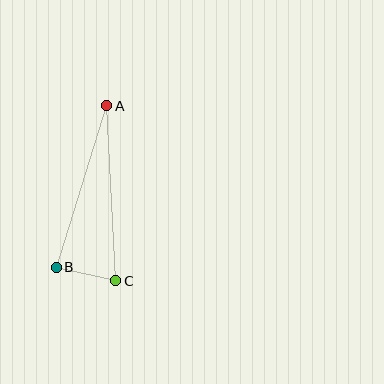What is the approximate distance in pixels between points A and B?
The distance between A and B is approximately 169 pixels.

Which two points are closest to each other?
Points B and C are closest to each other.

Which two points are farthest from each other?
Points A and C are farthest from each other.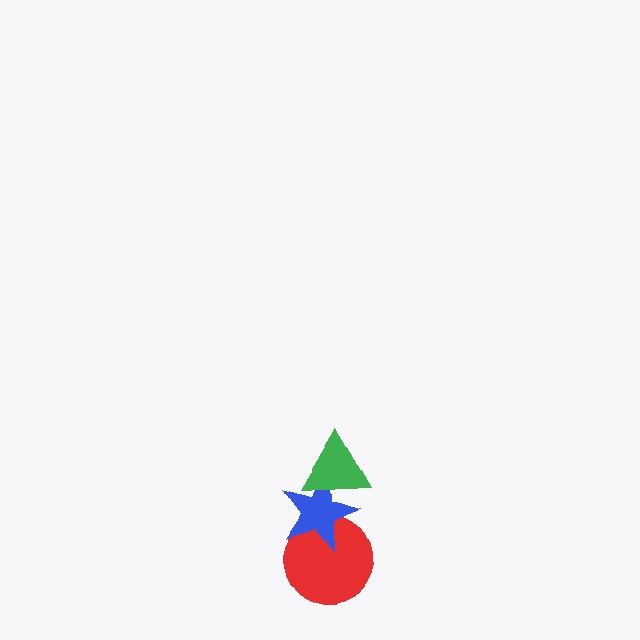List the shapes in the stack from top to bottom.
From top to bottom: the green triangle, the blue star, the red circle.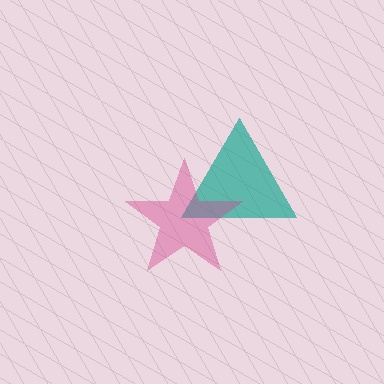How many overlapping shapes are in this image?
There are 2 overlapping shapes in the image.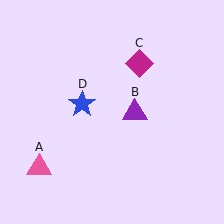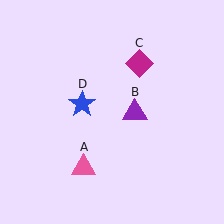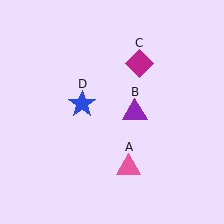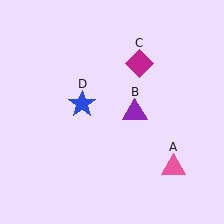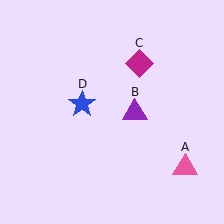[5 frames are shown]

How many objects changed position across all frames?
1 object changed position: pink triangle (object A).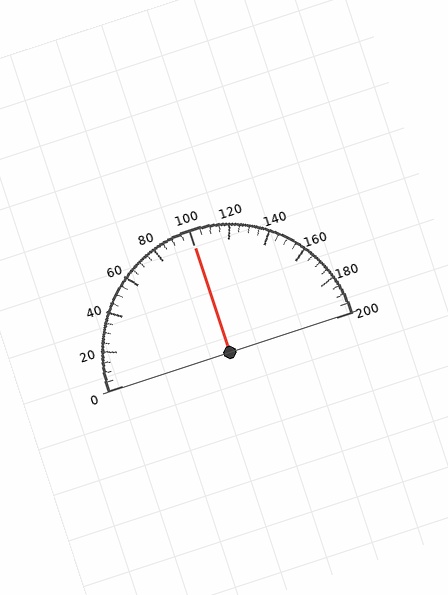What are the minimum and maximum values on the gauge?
The gauge ranges from 0 to 200.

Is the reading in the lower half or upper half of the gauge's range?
The reading is in the upper half of the range (0 to 200).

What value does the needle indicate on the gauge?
The needle indicates approximately 100.